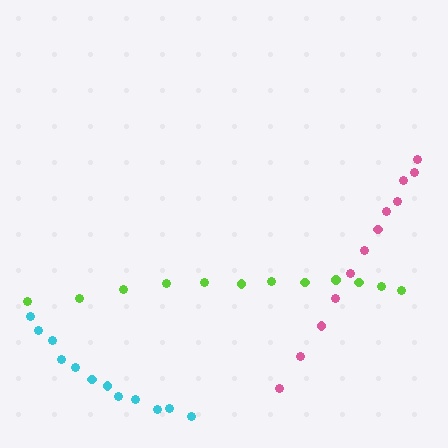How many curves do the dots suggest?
There are 3 distinct paths.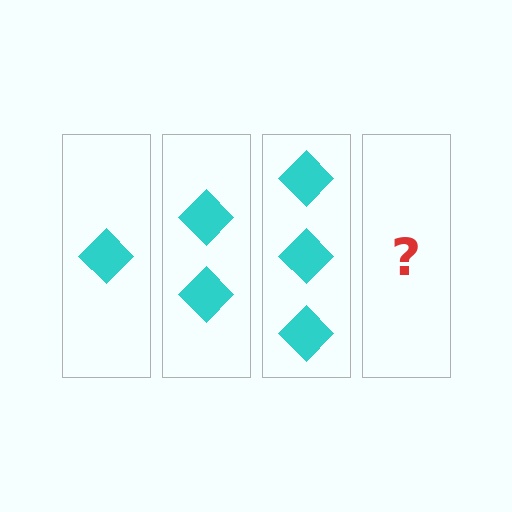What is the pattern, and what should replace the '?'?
The pattern is that each step adds one more diamond. The '?' should be 4 diamonds.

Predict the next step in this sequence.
The next step is 4 diamonds.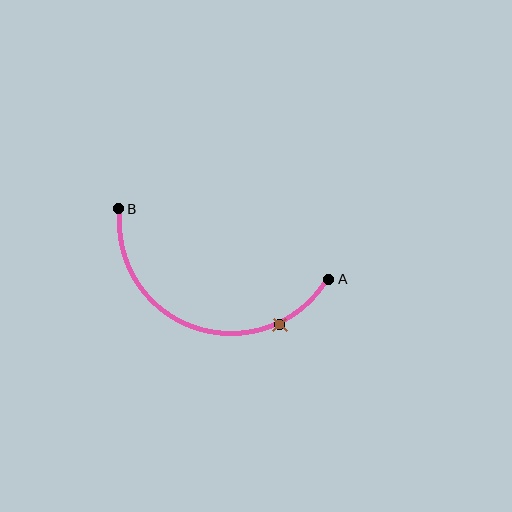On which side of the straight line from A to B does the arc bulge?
The arc bulges below the straight line connecting A and B.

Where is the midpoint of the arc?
The arc midpoint is the point on the curve farthest from the straight line joining A and B. It sits below that line.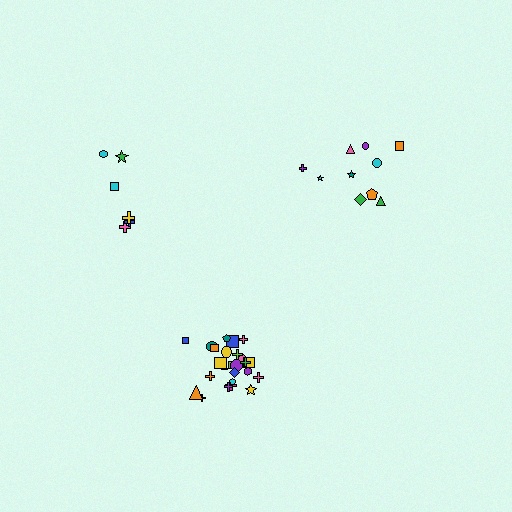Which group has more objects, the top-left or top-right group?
The top-right group.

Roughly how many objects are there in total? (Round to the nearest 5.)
Roughly 40 objects in total.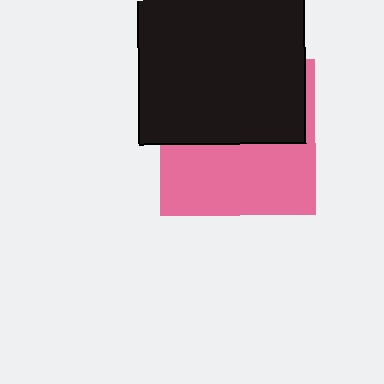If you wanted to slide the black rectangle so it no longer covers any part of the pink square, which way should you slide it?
Slide it up — that is the most direct way to separate the two shapes.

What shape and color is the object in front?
The object in front is a black rectangle.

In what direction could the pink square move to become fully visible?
The pink square could move down. That would shift it out from behind the black rectangle entirely.